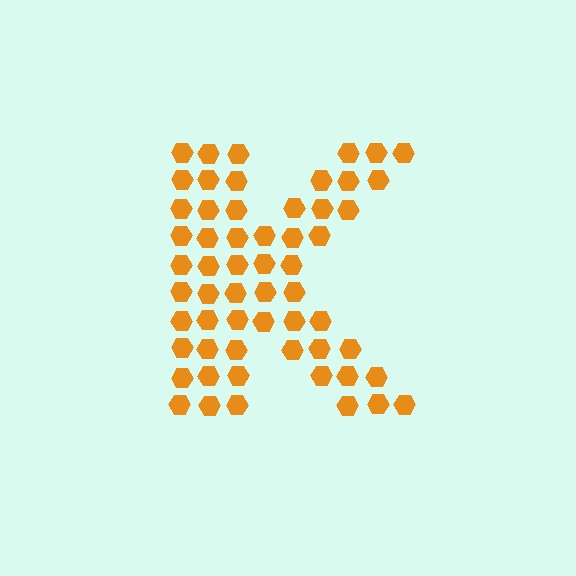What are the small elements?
The small elements are hexagons.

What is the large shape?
The large shape is the letter K.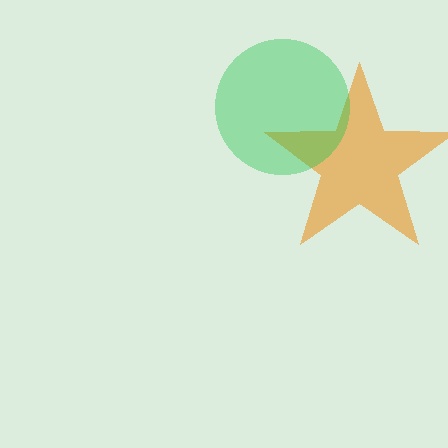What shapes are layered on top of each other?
The layered shapes are: an orange star, a green circle.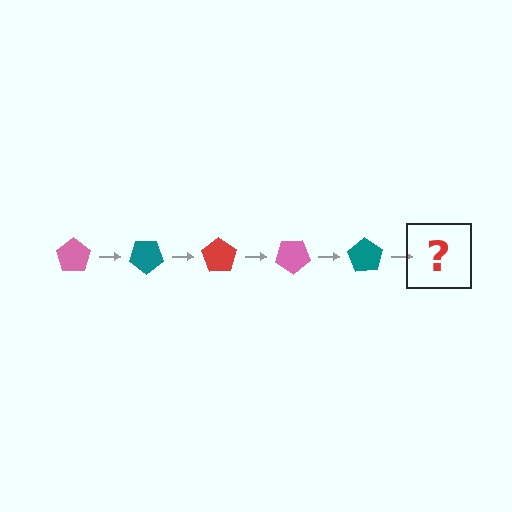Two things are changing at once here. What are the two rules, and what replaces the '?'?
The two rules are that it rotates 35 degrees each step and the color cycles through pink, teal, and red. The '?' should be a red pentagon, rotated 175 degrees from the start.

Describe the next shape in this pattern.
It should be a red pentagon, rotated 175 degrees from the start.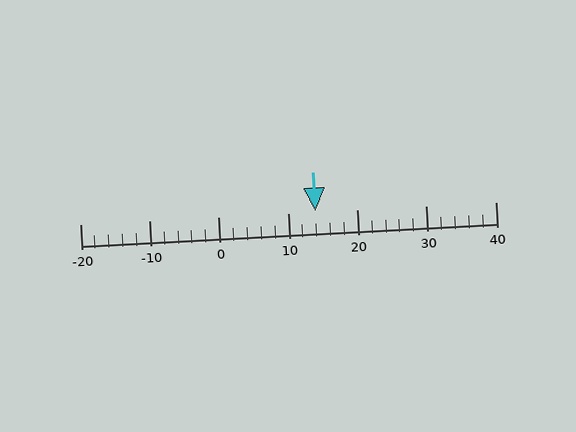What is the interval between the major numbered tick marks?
The major tick marks are spaced 10 units apart.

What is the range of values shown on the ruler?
The ruler shows values from -20 to 40.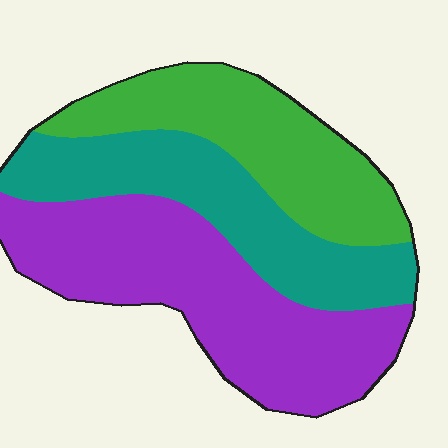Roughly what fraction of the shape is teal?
Teal takes up between a sixth and a third of the shape.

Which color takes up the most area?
Purple, at roughly 40%.